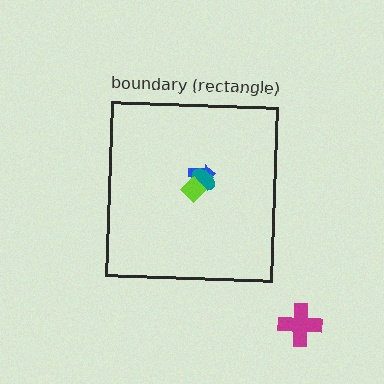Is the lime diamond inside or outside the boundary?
Inside.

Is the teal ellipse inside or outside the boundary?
Inside.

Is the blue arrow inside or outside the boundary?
Inside.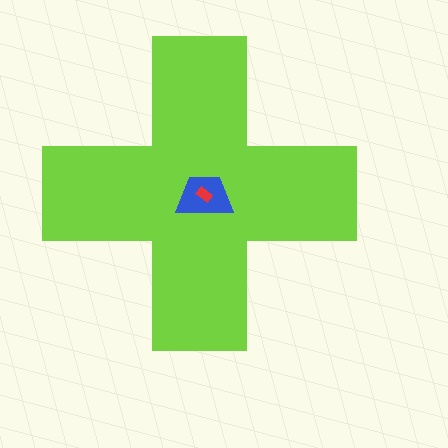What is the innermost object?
The red rectangle.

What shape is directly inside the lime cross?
The blue trapezoid.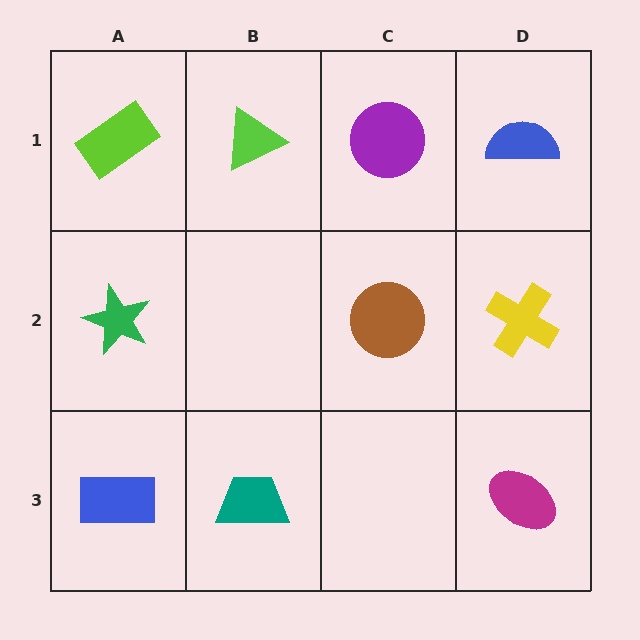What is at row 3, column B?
A teal trapezoid.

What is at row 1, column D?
A blue semicircle.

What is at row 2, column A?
A green star.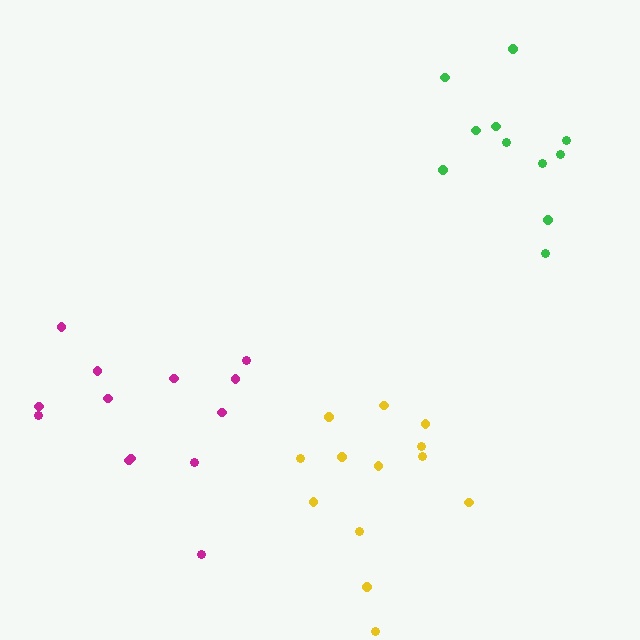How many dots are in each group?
Group 1: 13 dots, Group 2: 11 dots, Group 3: 13 dots (37 total).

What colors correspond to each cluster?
The clusters are colored: magenta, green, yellow.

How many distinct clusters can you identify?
There are 3 distinct clusters.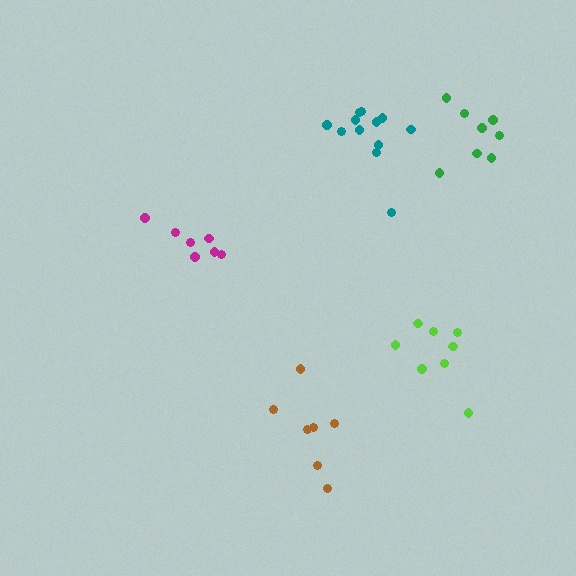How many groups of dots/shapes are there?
There are 5 groups.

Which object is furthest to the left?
The magenta cluster is leftmost.